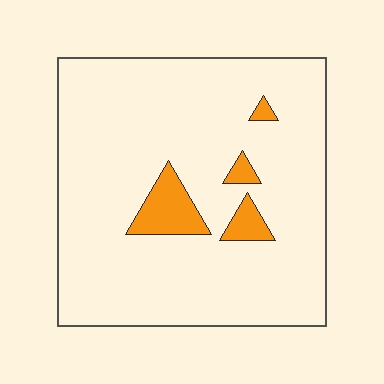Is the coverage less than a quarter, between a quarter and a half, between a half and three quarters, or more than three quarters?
Less than a quarter.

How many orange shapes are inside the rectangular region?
4.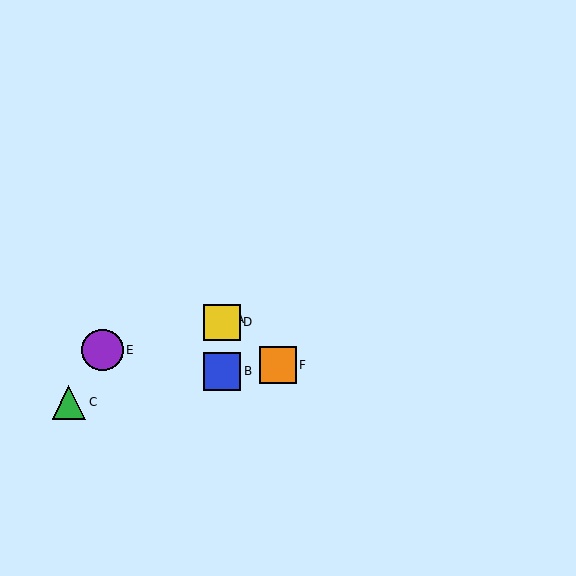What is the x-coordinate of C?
Object C is at x≈69.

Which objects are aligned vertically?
Objects A, B, D are aligned vertically.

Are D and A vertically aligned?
Yes, both are at x≈222.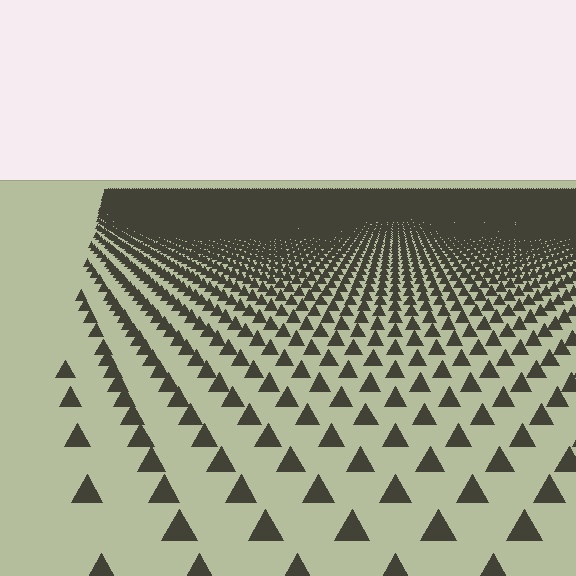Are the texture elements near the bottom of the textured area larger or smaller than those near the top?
Larger. Near the bottom, elements are closer to the viewer and appear at a bigger on-screen size.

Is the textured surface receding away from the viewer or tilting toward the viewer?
The surface is receding away from the viewer. Texture elements get smaller and denser toward the top.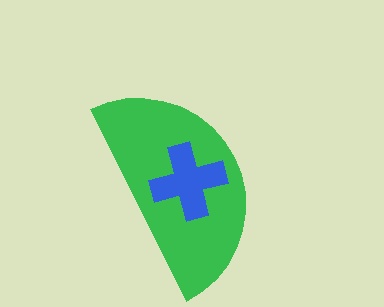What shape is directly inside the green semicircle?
The blue cross.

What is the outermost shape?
The green semicircle.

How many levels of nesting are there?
2.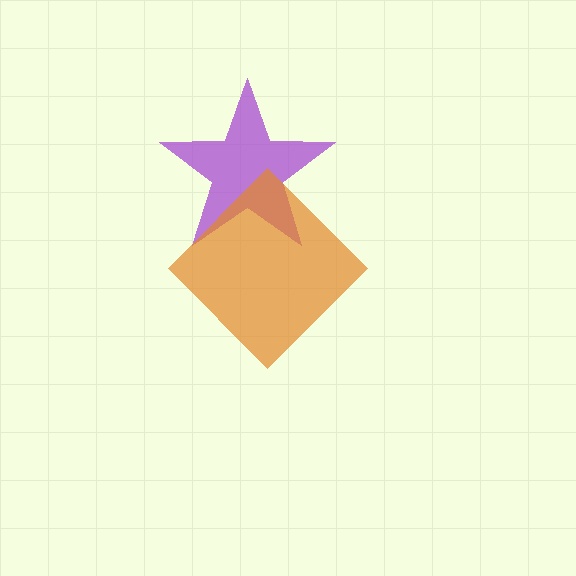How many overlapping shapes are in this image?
There are 2 overlapping shapes in the image.